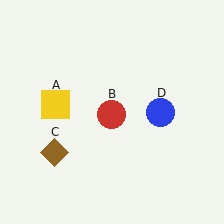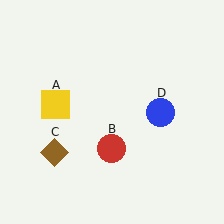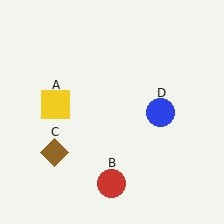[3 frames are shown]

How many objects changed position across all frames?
1 object changed position: red circle (object B).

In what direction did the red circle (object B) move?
The red circle (object B) moved down.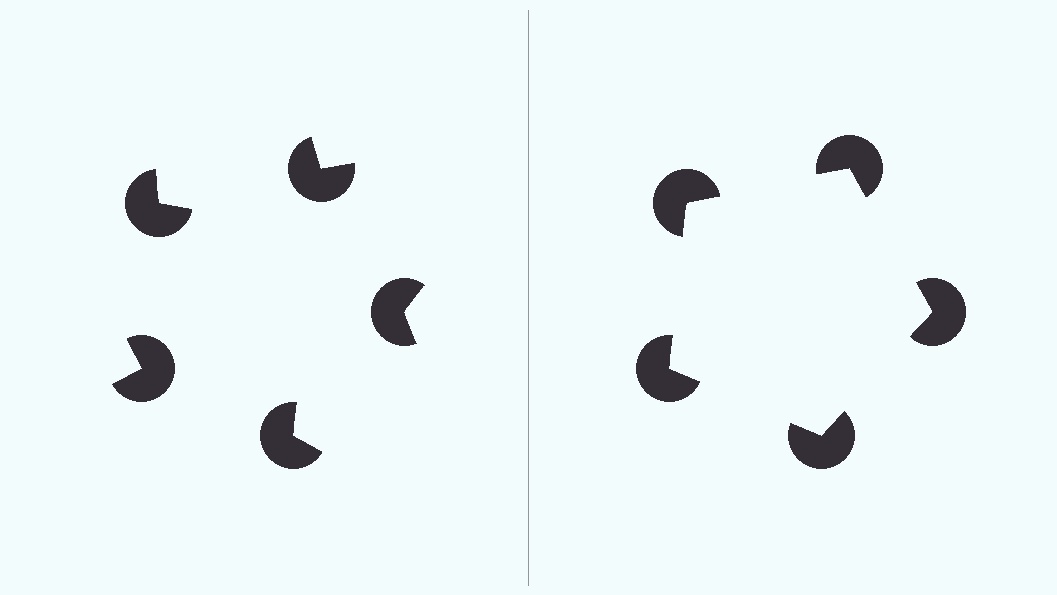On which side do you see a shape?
An illusory pentagon appears on the right side. On the left side the wedge cuts are rotated, so no coherent shape forms.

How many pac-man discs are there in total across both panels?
10 — 5 on each side.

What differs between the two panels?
The pac-man discs are positioned identically on both sides; only the wedge orientations differ. On the right they align to a pentagon; on the left they are misaligned.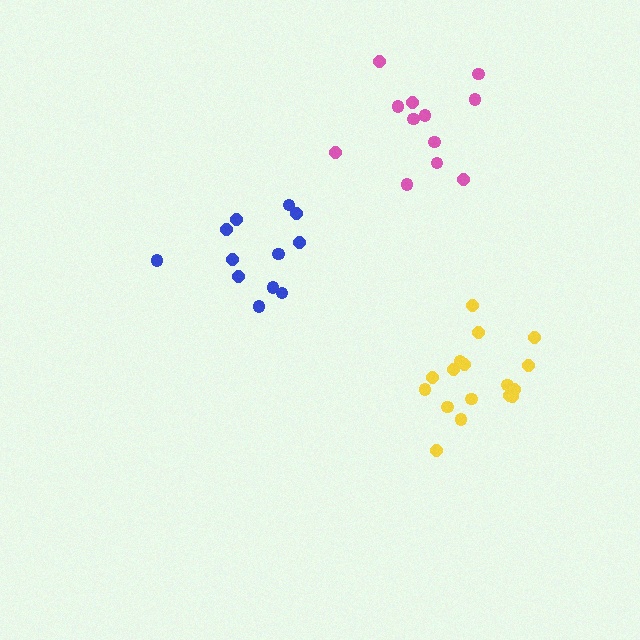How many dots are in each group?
Group 1: 12 dots, Group 2: 17 dots, Group 3: 12 dots (41 total).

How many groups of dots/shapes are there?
There are 3 groups.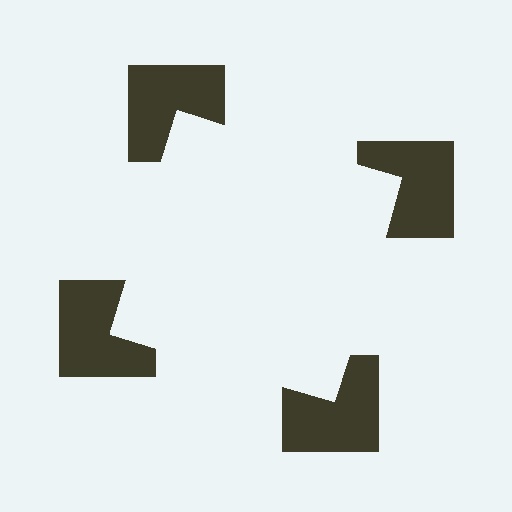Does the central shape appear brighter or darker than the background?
It typically appears slightly brighter than the background, even though no actual brightness change is drawn.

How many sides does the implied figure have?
4 sides.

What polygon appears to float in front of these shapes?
An illusory square — its edges are inferred from the aligned wedge cuts in the notched squares, not physically drawn.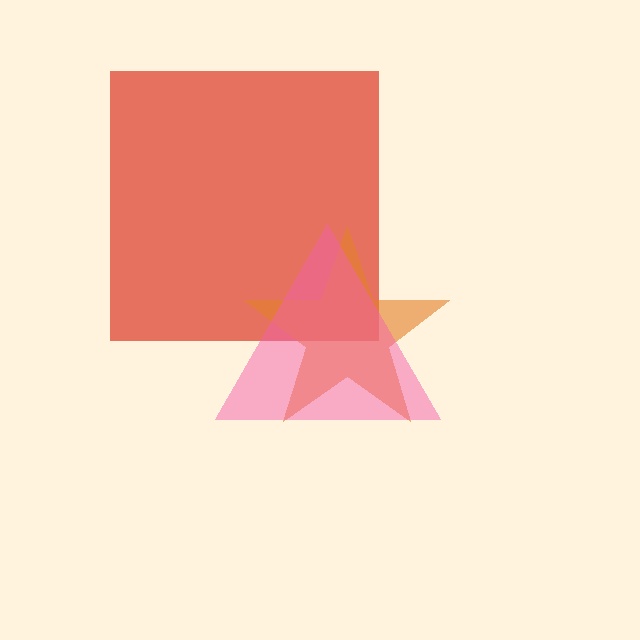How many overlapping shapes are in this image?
There are 3 overlapping shapes in the image.